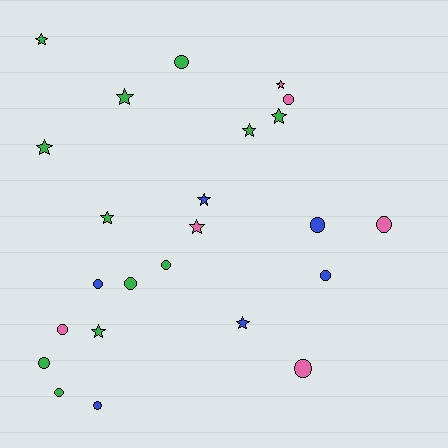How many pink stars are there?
There are 2 pink stars.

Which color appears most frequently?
Green, with 12 objects.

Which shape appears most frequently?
Circle, with 13 objects.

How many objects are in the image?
There are 24 objects.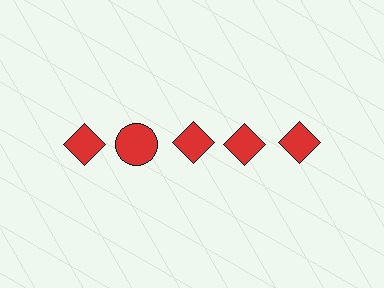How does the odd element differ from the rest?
It has a different shape: circle instead of diamond.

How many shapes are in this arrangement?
There are 5 shapes arranged in a grid pattern.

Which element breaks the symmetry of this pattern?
The red circle in the top row, second from left column breaks the symmetry. All other shapes are red diamonds.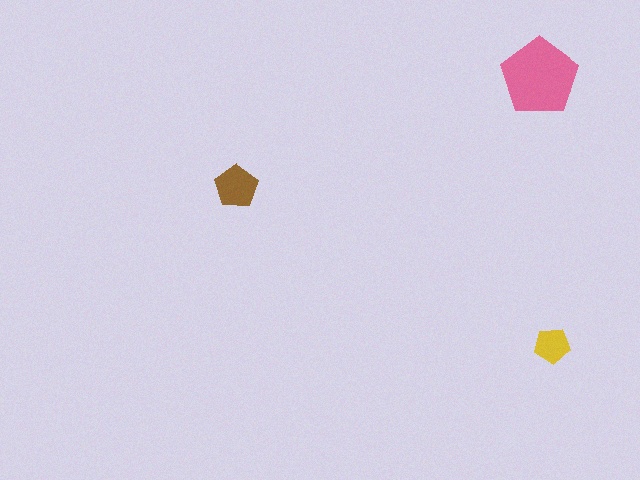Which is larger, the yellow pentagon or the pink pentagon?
The pink one.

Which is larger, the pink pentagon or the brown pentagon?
The pink one.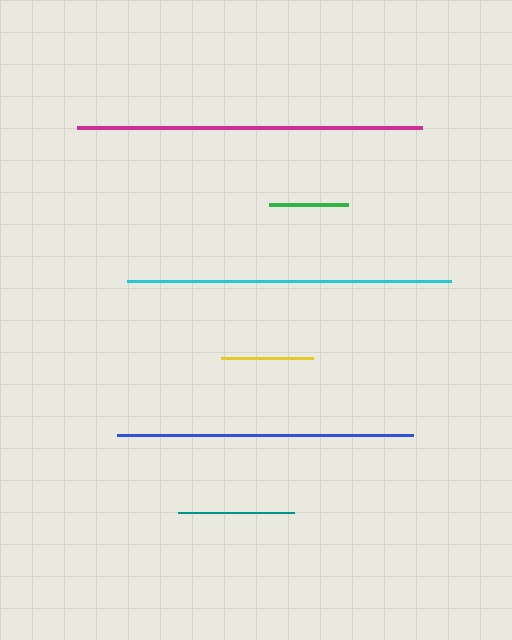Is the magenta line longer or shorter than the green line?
The magenta line is longer than the green line.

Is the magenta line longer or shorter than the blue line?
The magenta line is longer than the blue line.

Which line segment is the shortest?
The green line is the shortest at approximately 78 pixels.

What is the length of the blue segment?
The blue segment is approximately 296 pixels long.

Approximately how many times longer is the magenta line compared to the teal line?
The magenta line is approximately 3.0 times the length of the teal line.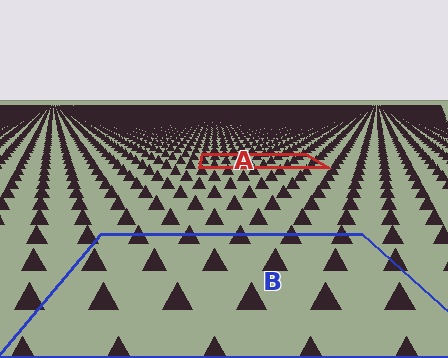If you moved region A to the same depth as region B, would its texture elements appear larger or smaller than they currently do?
They would appear larger. At a closer depth, the same texture elements are projected at a bigger on-screen size.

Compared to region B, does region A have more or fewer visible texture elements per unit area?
Region A has more texture elements per unit area — they are packed more densely because it is farther away.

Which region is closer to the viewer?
Region B is closer. The texture elements there are larger and more spread out.